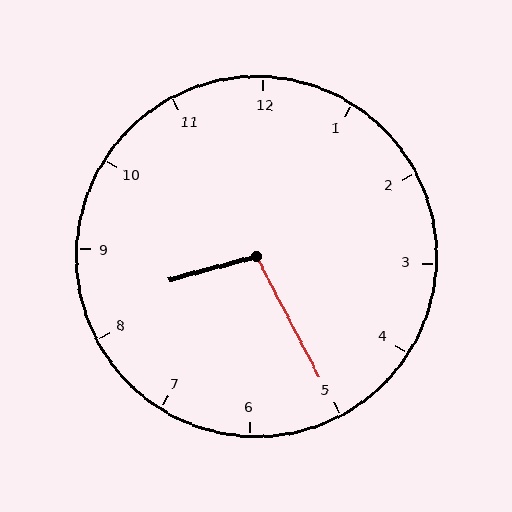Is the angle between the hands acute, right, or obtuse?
It is obtuse.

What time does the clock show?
8:25.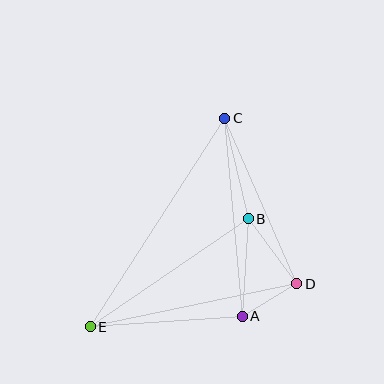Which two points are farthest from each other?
Points C and E are farthest from each other.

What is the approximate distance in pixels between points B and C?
The distance between B and C is approximately 103 pixels.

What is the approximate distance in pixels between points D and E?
The distance between D and E is approximately 211 pixels.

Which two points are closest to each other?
Points A and D are closest to each other.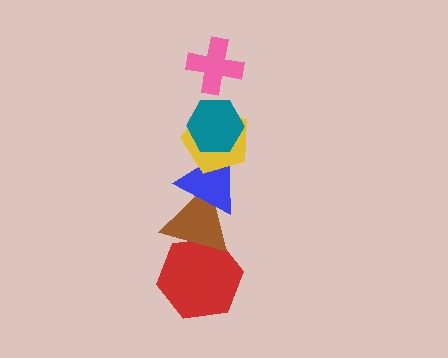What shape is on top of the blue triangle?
The yellow pentagon is on top of the blue triangle.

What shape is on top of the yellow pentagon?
The teal hexagon is on top of the yellow pentagon.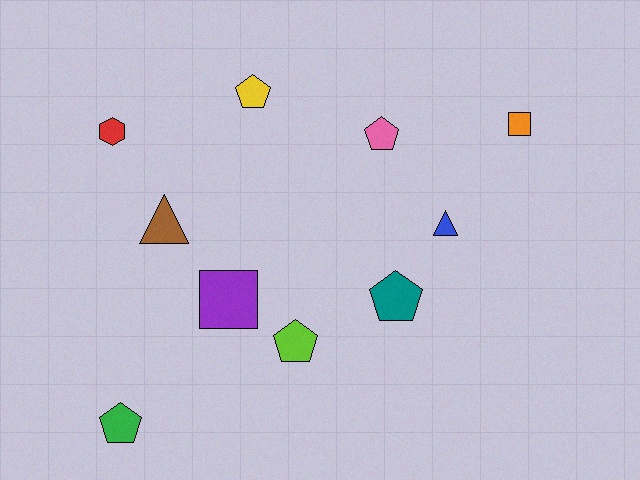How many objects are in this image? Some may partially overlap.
There are 10 objects.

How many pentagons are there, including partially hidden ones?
There are 5 pentagons.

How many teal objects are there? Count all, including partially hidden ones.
There is 1 teal object.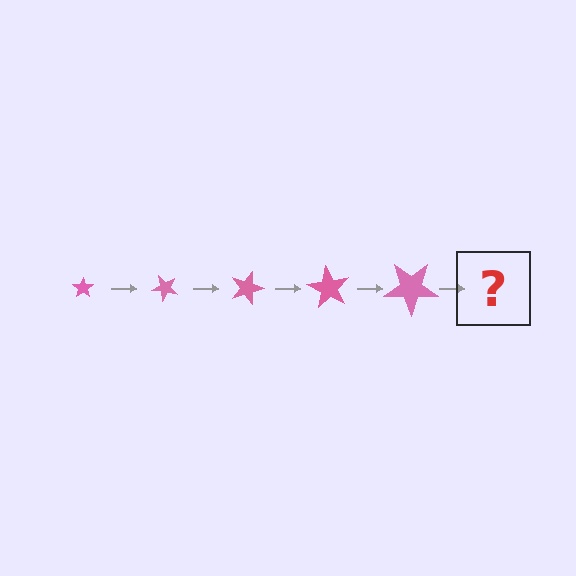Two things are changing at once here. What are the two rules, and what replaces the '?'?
The two rules are that the star grows larger each step and it rotates 45 degrees each step. The '?' should be a star, larger than the previous one and rotated 225 degrees from the start.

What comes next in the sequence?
The next element should be a star, larger than the previous one and rotated 225 degrees from the start.